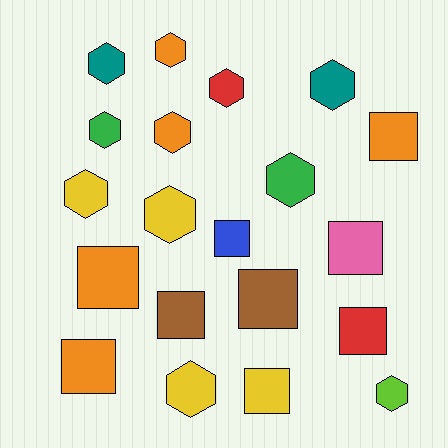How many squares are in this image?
There are 9 squares.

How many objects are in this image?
There are 20 objects.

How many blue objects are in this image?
There is 1 blue object.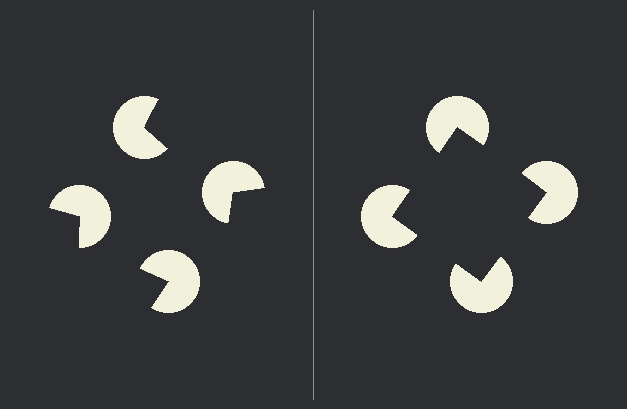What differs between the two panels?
The pac-man discs are positioned identically on both sides; only the wedge orientations differ. On the right they align to a square; on the left they are misaligned.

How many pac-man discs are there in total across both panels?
8 — 4 on each side.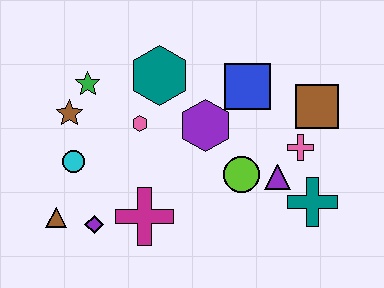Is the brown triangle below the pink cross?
Yes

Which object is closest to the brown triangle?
The purple diamond is closest to the brown triangle.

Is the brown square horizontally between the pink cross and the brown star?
No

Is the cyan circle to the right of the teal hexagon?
No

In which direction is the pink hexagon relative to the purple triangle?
The pink hexagon is to the left of the purple triangle.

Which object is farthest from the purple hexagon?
The brown triangle is farthest from the purple hexagon.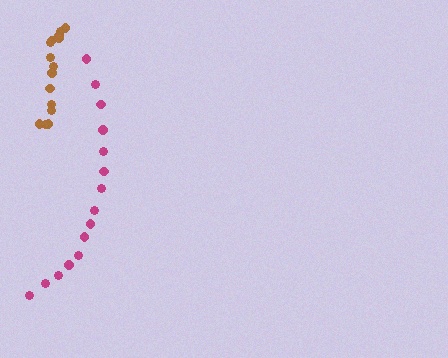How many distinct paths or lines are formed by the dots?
There are 2 distinct paths.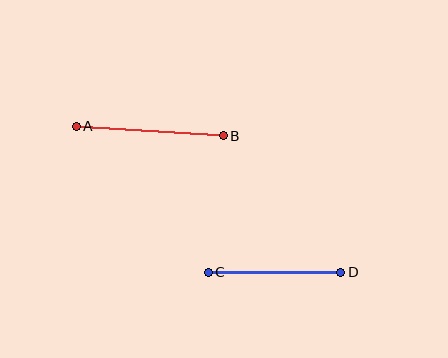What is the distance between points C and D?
The distance is approximately 133 pixels.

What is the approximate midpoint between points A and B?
The midpoint is at approximately (150, 131) pixels.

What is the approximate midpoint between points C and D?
The midpoint is at approximately (275, 272) pixels.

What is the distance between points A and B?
The distance is approximately 148 pixels.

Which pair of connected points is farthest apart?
Points A and B are farthest apart.